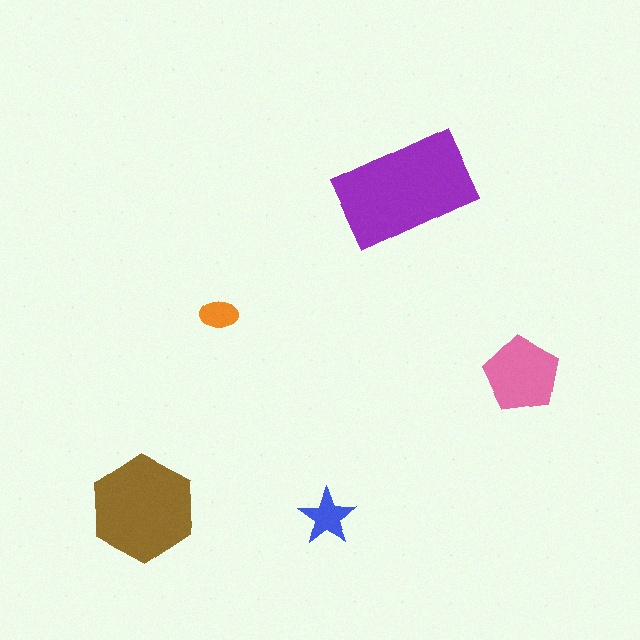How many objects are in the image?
There are 5 objects in the image.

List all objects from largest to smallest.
The purple rectangle, the brown hexagon, the pink pentagon, the blue star, the orange ellipse.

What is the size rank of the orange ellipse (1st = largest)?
5th.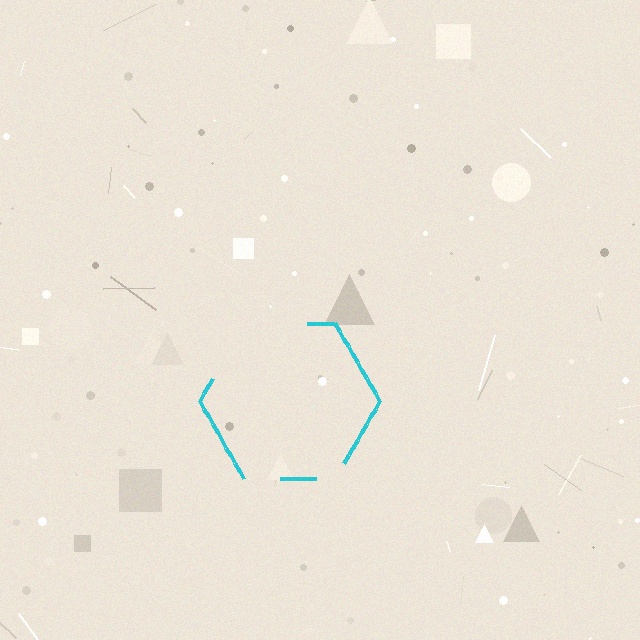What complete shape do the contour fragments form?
The contour fragments form a hexagon.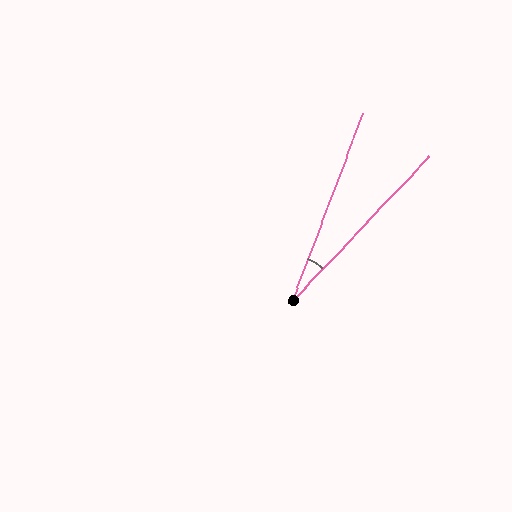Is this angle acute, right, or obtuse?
It is acute.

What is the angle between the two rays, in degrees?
Approximately 23 degrees.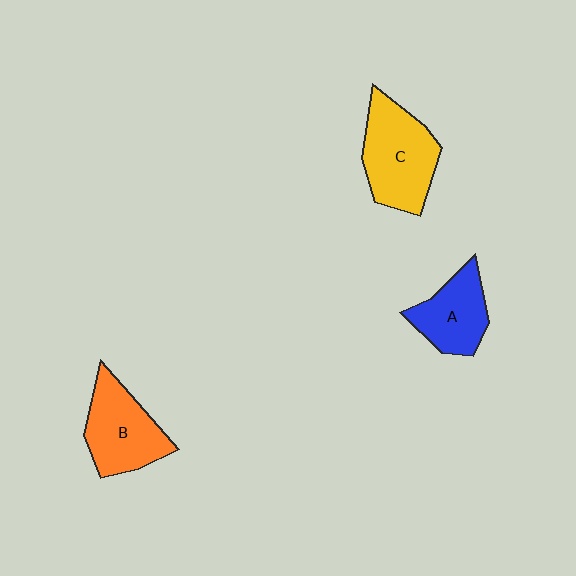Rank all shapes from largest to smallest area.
From largest to smallest: C (yellow), B (orange), A (blue).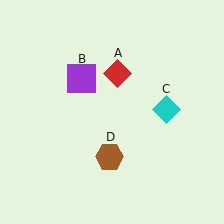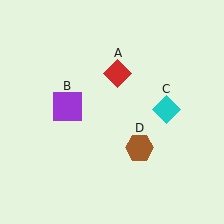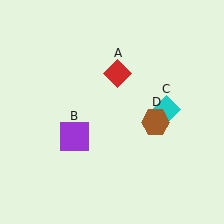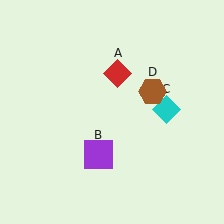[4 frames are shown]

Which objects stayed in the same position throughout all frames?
Red diamond (object A) and cyan diamond (object C) remained stationary.